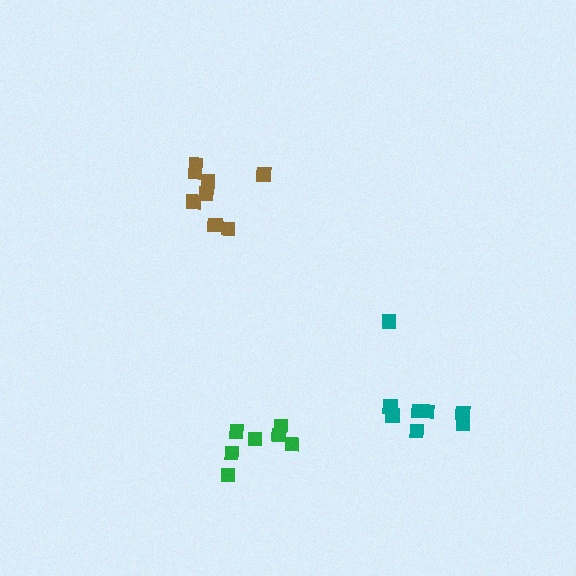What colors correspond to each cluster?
The clusters are colored: green, teal, brown.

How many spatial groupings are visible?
There are 3 spatial groupings.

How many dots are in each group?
Group 1: 7 dots, Group 2: 8 dots, Group 3: 8 dots (23 total).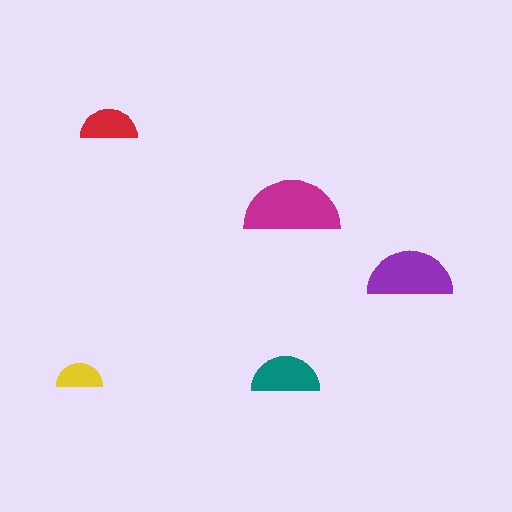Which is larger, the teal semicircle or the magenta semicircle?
The magenta one.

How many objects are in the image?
There are 5 objects in the image.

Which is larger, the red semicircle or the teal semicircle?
The teal one.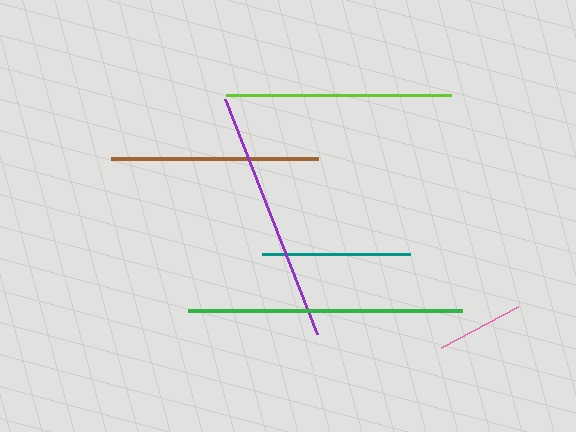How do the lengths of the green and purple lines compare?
The green and purple lines are approximately the same length.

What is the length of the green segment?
The green segment is approximately 274 pixels long.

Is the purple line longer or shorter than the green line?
The green line is longer than the purple line.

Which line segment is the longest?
The green line is the longest at approximately 274 pixels.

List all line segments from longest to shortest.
From longest to shortest: green, purple, lime, brown, teal, pink.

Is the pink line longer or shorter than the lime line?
The lime line is longer than the pink line.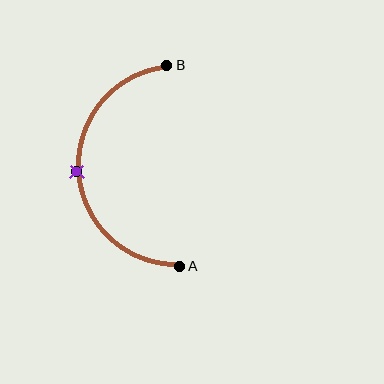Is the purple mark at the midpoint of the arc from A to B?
Yes. The purple mark lies on the arc at equal arc-length from both A and B — it is the arc midpoint.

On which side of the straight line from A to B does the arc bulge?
The arc bulges to the left of the straight line connecting A and B.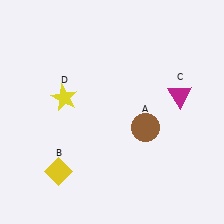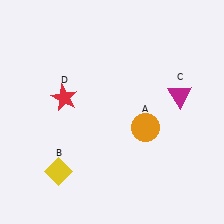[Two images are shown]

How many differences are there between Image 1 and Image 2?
There are 2 differences between the two images.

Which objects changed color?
A changed from brown to orange. D changed from yellow to red.